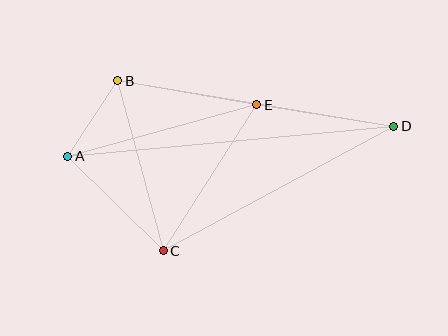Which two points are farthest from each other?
Points A and D are farthest from each other.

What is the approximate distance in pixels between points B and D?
The distance between B and D is approximately 280 pixels.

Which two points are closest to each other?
Points A and B are closest to each other.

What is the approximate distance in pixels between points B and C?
The distance between B and C is approximately 176 pixels.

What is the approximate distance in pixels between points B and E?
The distance between B and E is approximately 141 pixels.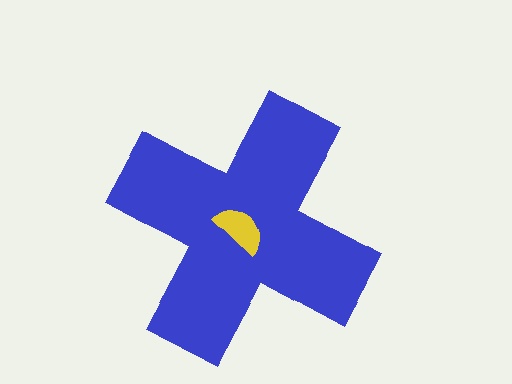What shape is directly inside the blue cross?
The yellow semicircle.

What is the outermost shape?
The blue cross.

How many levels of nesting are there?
2.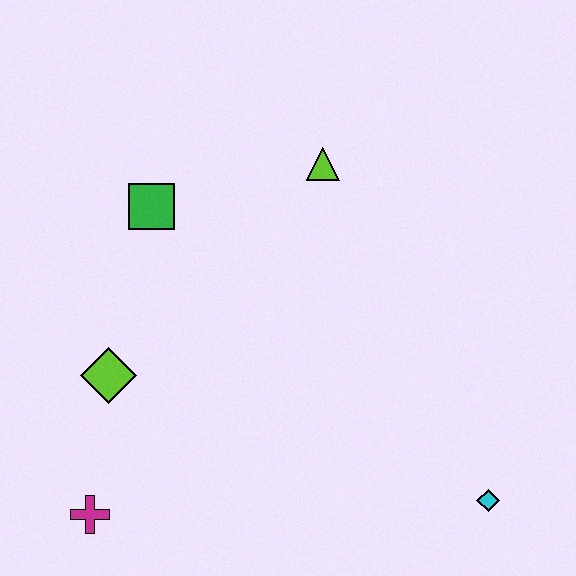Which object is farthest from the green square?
The cyan diamond is farthest from the green square.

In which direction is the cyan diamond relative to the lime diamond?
The cyan diamond is to the right of the lime diamond.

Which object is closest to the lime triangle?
The green square is closest to the lime triangle.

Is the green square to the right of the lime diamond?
Yes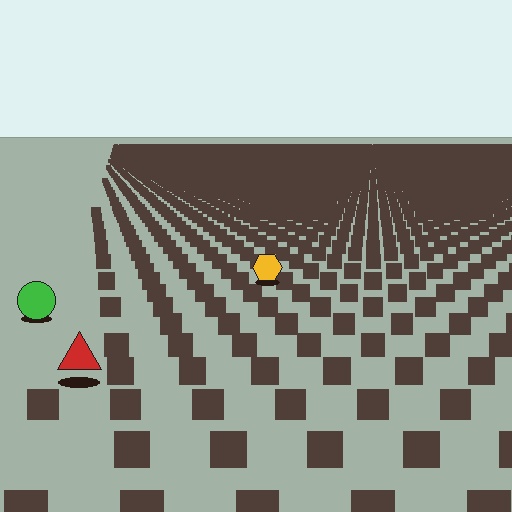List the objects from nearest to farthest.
From nearest to farthest: the red triangle, the green circle, the yellow hexagon.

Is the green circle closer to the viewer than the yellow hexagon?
Yes. The green circle is closer — you can tell from the texture gradient: the ground texture is coarser near it.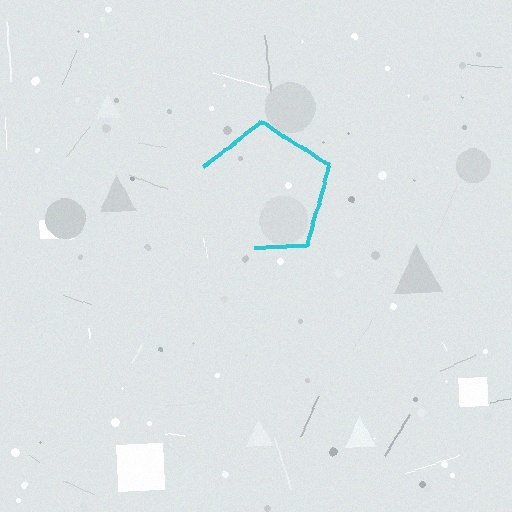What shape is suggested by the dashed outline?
The dashed outline suggests a pentagon.